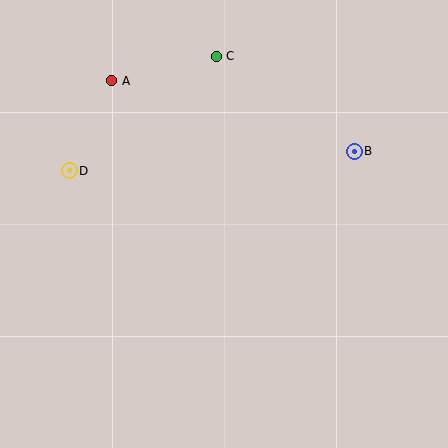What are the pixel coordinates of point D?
Point D is at (69, 171).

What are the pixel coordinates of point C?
Point C is at (216, 56).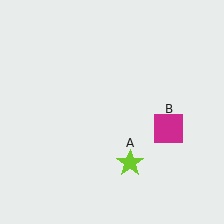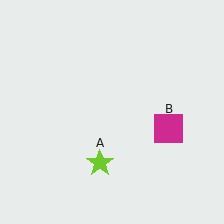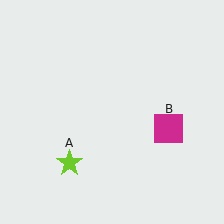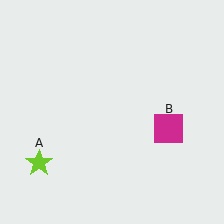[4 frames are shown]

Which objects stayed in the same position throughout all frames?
Magenta square (object B) remained stationary.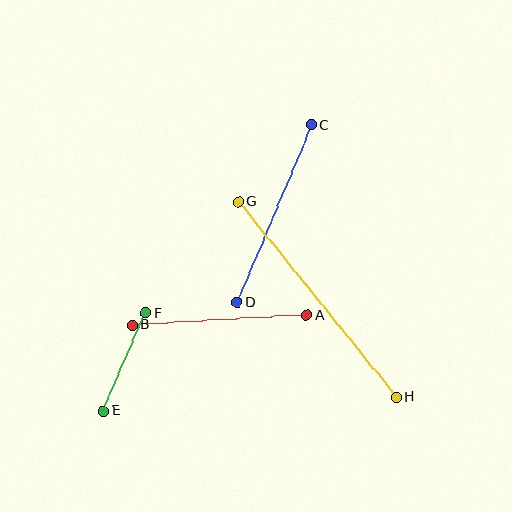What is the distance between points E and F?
The distance is approximately 107 pixels.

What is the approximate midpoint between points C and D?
The midpoint is at approximately (274, 214) pixels.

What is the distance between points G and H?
The distance is approximately 251 pixels.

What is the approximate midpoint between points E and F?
The midpoint is at approximately (124, 362) pixels.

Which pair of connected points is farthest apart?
Points G and H are farthest apart.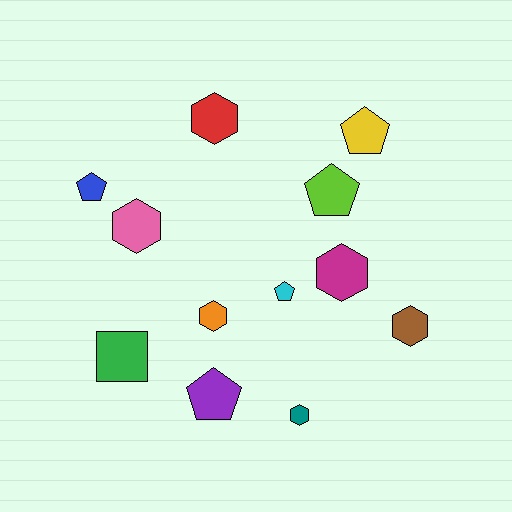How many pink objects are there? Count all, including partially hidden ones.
There is 1 pink object.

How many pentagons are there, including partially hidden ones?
There are 5 pentagons.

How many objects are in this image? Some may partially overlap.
There are 12 objects.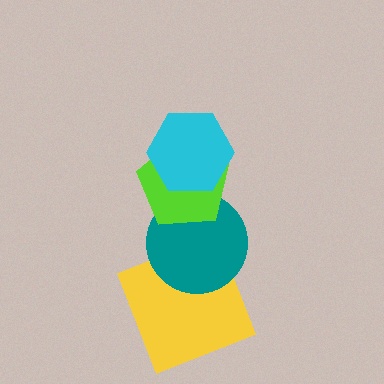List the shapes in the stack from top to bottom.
From top to bottom: the cyan hexagon, the lime pentagon, the teal circle, the yellow square.